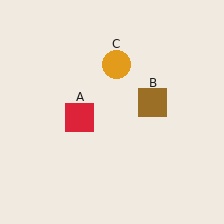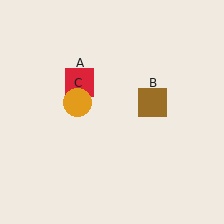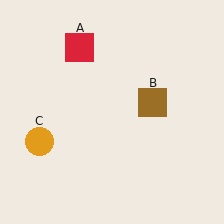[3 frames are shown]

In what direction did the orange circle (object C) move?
The orange circle (object C) moved down and to the left.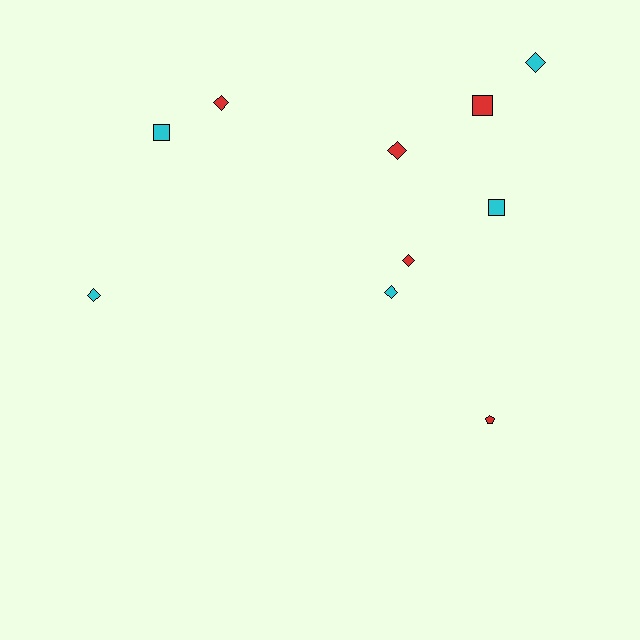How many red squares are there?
There is 1 red square.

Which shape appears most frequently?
Diamond, with 6 objects.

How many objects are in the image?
There are 10 objects.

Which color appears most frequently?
Red, with 5 objects.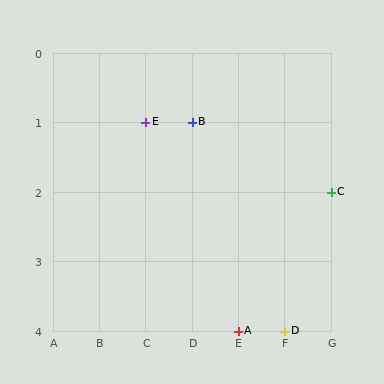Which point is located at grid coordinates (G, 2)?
Point C is at (G, 2).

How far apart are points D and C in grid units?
Points D and C are 1 column and 2 rows apart (about 2.2 grid units diagonally).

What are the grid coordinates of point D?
Point D is at grid coordinates (F, 4).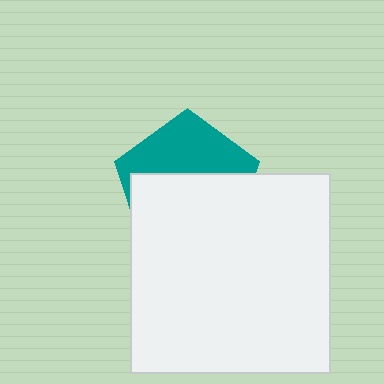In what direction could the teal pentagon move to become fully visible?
The teal pentagon could move up. That would shift it out from behind the white square entirely.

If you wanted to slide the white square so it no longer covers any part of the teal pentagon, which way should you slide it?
Slide it down — that is the most direct way to separate the two shapes.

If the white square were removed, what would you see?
You would see the complete teal pentagon.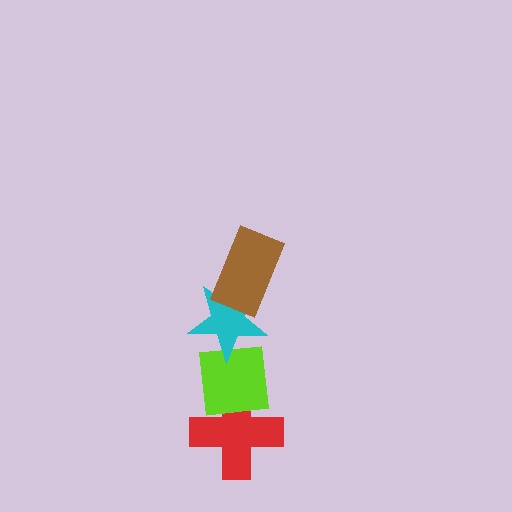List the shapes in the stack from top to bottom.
From top to bottom: the brown rectangle, the cyan star, the lime square, the red cross.